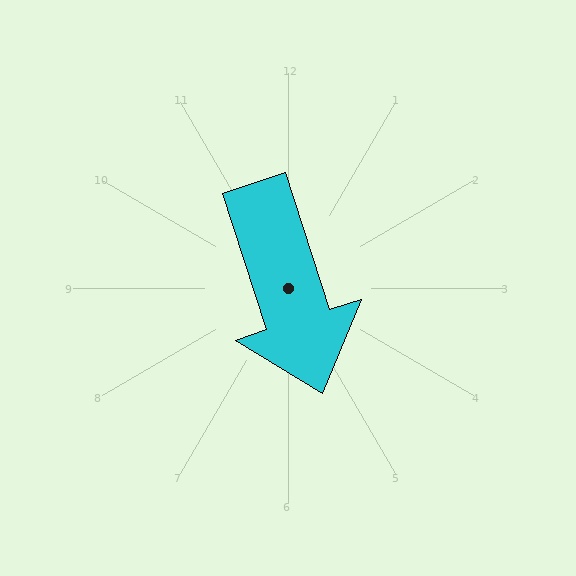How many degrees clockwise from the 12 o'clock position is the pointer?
Approximately 162 degrees.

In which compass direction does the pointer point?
South.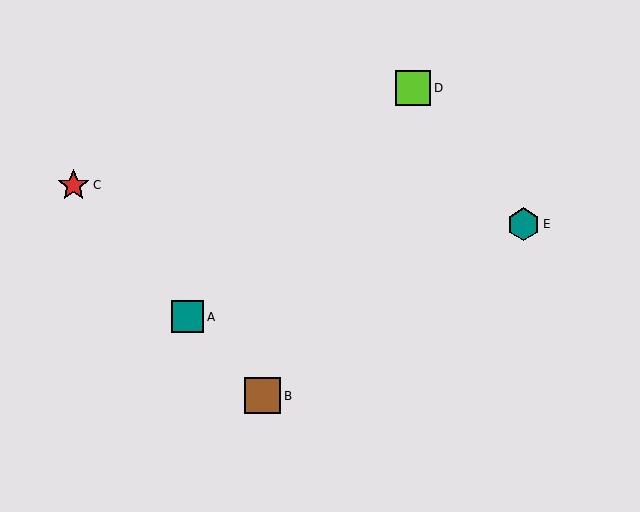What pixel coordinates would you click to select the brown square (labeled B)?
Click at (263, 396) to select the brown square B.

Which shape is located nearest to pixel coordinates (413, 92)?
The lime square (labeled D) at (413, 88) is nearest to that location.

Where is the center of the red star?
The center of the red star is at (74, 185).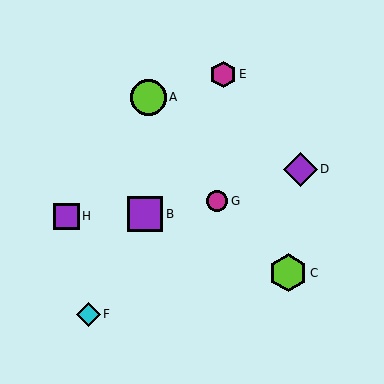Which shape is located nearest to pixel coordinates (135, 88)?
The lime circle (labeled A) at (148, 97) is nearest to that location.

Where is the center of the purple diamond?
The center of the purple diamond is at (300, 169).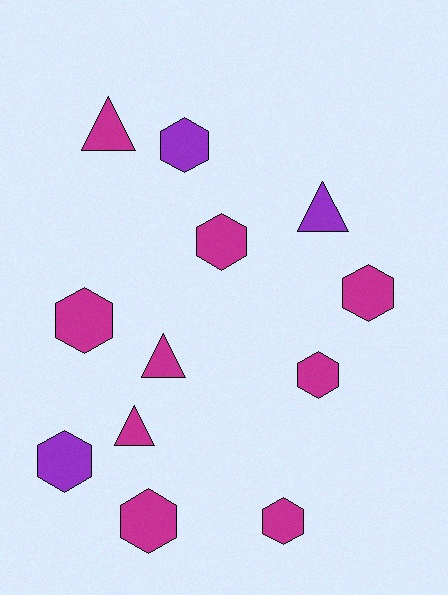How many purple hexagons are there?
There are 2 purple hexagons.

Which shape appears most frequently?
Hexagon, with 8 objects.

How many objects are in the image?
There are 12 objects.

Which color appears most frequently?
Magenta, with 9 objects.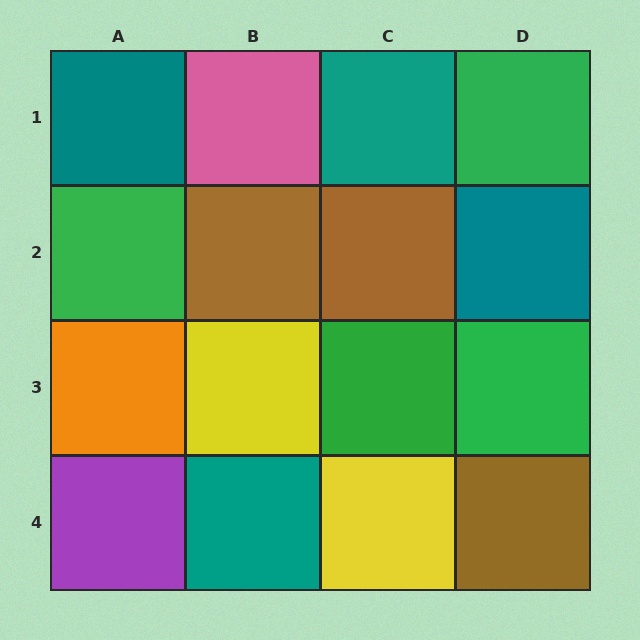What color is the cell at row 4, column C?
Yellow.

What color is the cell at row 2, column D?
Teal.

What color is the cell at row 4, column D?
Brown.